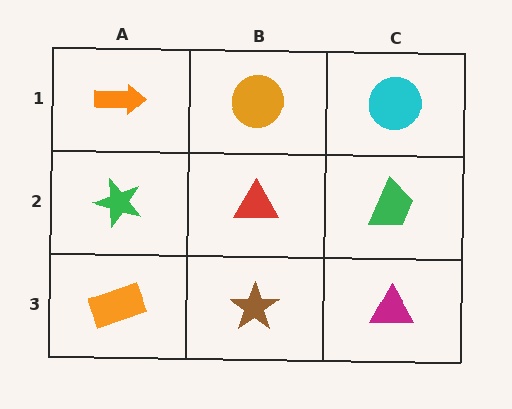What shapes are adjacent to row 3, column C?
A green trapezoid (row 2, column C), a brown star (row 3, column B).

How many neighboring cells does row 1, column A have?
2.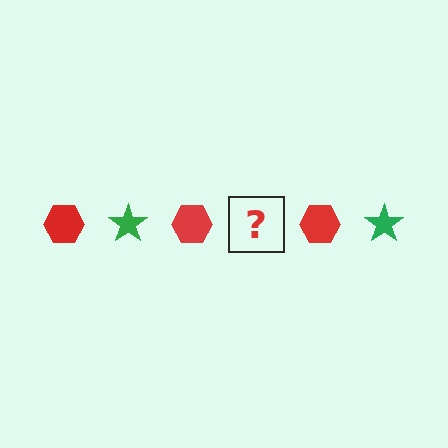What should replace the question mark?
The question mark should be replaced with a green star.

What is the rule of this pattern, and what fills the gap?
The rule is that the pattern alternates between red hexagon and green star. The gap should be filled with a green star.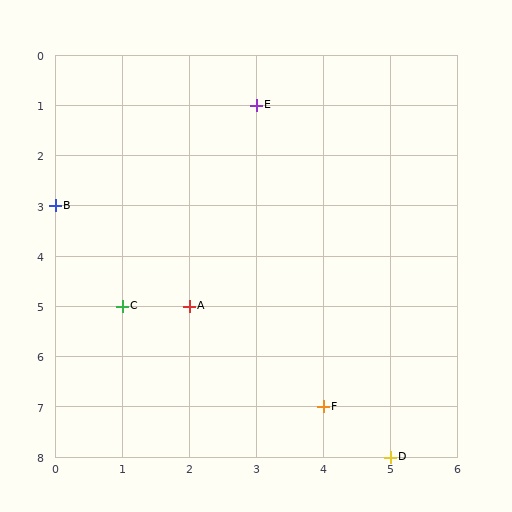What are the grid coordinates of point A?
Point A is at grid coordinates (2, 5).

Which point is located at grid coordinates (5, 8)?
Point D is at (5, 8).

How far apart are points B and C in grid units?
Points B and C are 1 column and 2 rows apart (about 2.2 grid units diagonally).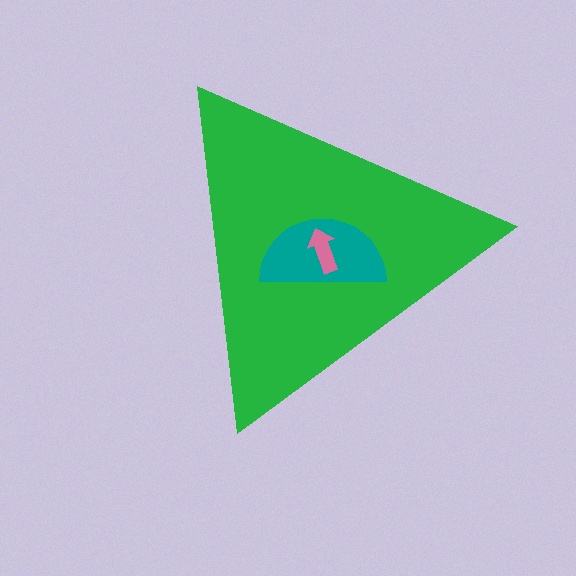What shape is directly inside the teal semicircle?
The pink arrow.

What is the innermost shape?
The pink arrow.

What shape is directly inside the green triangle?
The teal semicircle.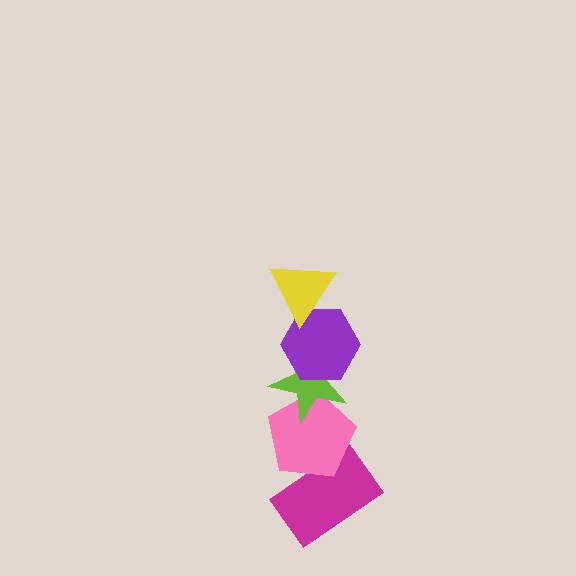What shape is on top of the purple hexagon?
The yellow triangle is on top of the purple hexagon.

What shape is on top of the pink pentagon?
The lime star is on top of the pink pentagon.